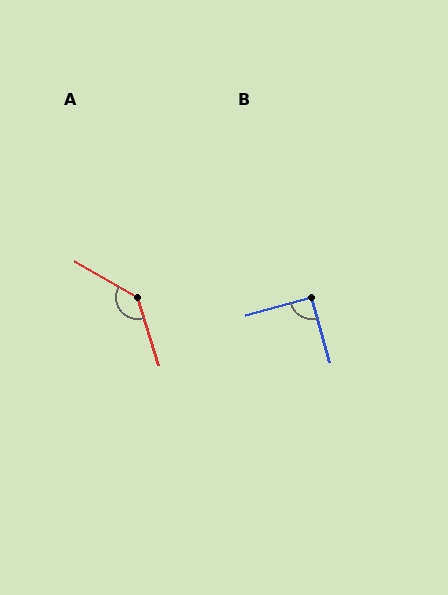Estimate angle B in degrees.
Approximately 90 degrees.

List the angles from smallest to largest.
B (90°), A (138°).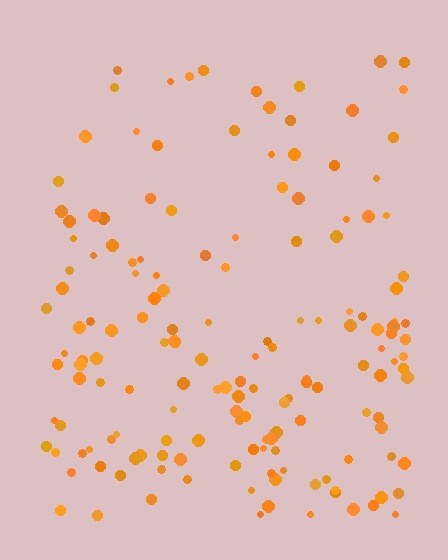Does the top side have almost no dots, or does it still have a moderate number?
Still a moderate number, just noticeably fewer than the bottom.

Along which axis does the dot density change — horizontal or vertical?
Vertical.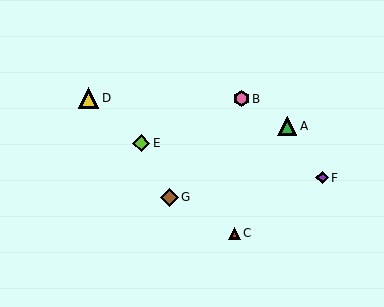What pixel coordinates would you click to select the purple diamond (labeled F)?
Click at (322, 178) to select the purple diamond F.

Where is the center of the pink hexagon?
The center of the pink hexagon is at (241, 99).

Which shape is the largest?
The yellow triangle (labeled D) is the largest.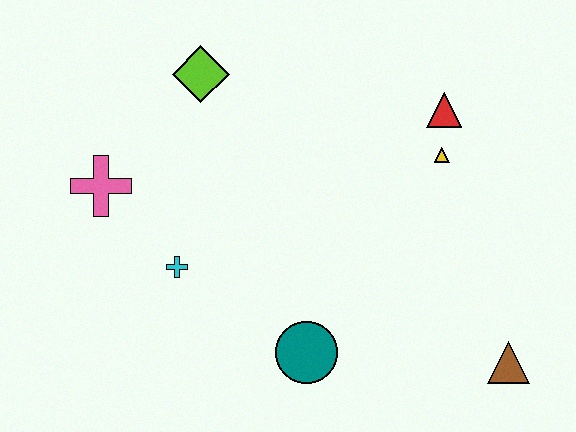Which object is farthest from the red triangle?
The pink cross is farthest from the red triangle.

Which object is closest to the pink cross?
The cyan cross is closest to the pink cross.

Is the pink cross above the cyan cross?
Yes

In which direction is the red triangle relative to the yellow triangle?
The red triangle is above the yellow triangle.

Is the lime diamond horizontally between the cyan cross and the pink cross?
No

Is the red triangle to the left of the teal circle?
No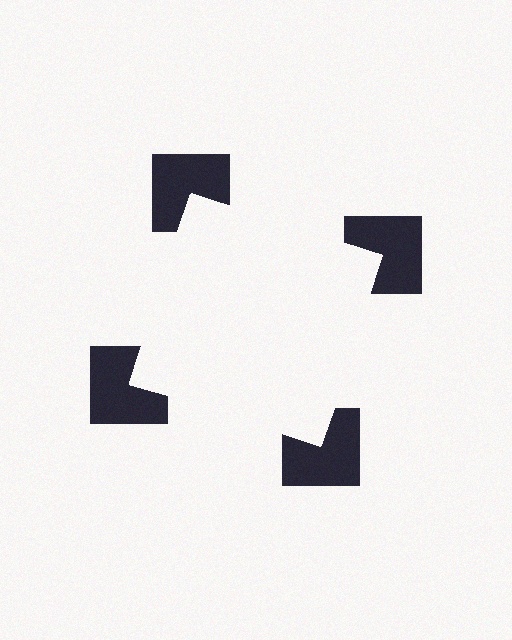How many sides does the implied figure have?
4 sides.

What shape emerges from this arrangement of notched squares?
An illusory square — its edges are inferred from the aligned wedge cuts in the notched squares, not physically drawn.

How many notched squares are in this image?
There are 4 — one at each vertex of the illusory square.